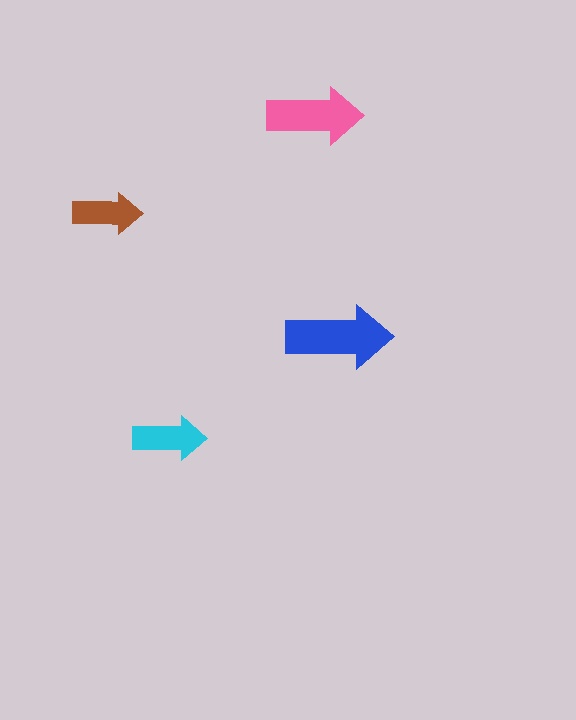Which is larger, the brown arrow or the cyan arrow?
The cyan one.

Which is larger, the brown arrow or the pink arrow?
The pink one.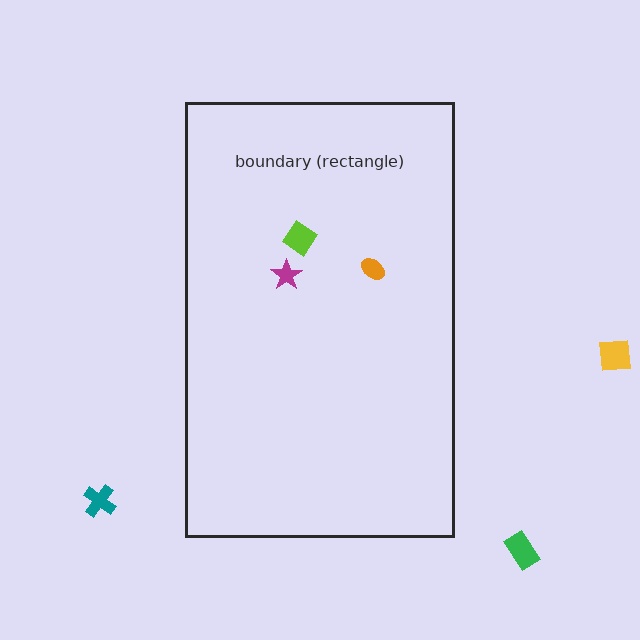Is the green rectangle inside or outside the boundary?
Outside.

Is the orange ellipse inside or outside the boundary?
Inside.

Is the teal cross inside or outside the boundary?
Outside.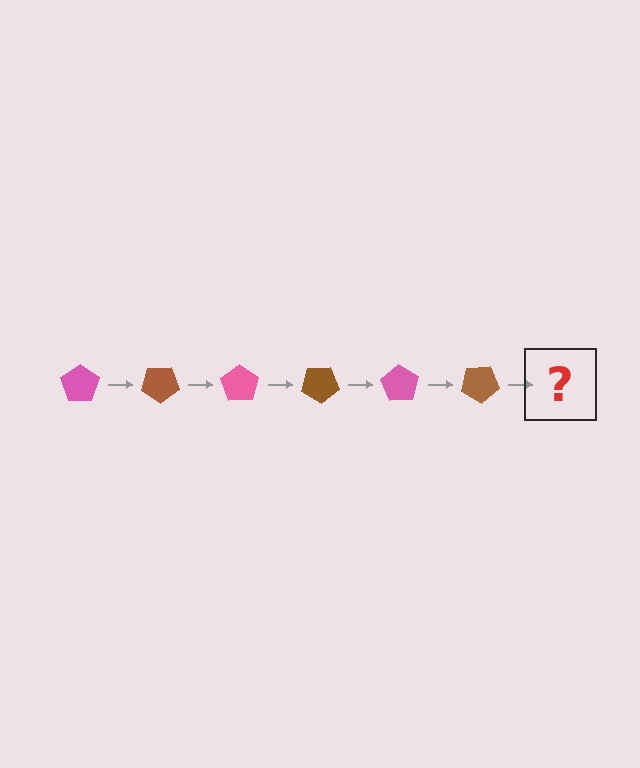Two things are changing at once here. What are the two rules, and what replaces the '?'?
The two rules are that it rotates 35 degrees each step and the color cycles through pink and brown. The '?' should be a pink pentagon, rotated 210 degrees from the start.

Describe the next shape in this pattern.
It should be a pink pentagon, rotated 210 degrees from the start.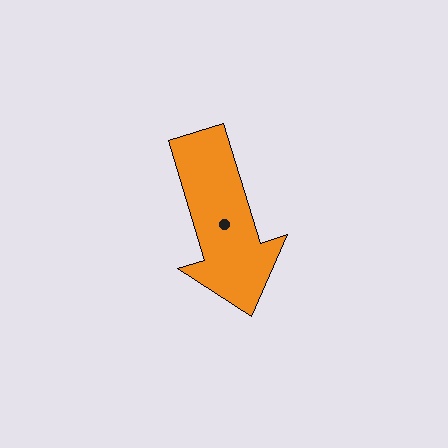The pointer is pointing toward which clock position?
Roughly 5 o'clock.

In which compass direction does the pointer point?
South.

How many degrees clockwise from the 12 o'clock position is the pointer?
Approximately 163 degrees.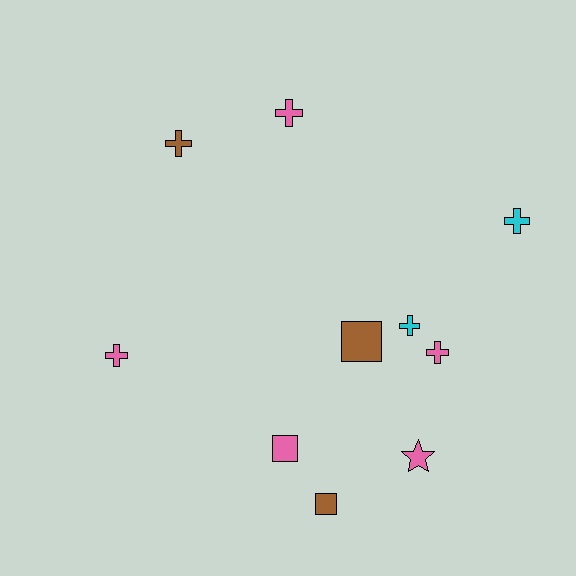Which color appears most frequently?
Pink, with 5 objects.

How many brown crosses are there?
There is 1 brown cross.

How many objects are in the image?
There are 10 objects.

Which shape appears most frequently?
Cross, with 6 objects.